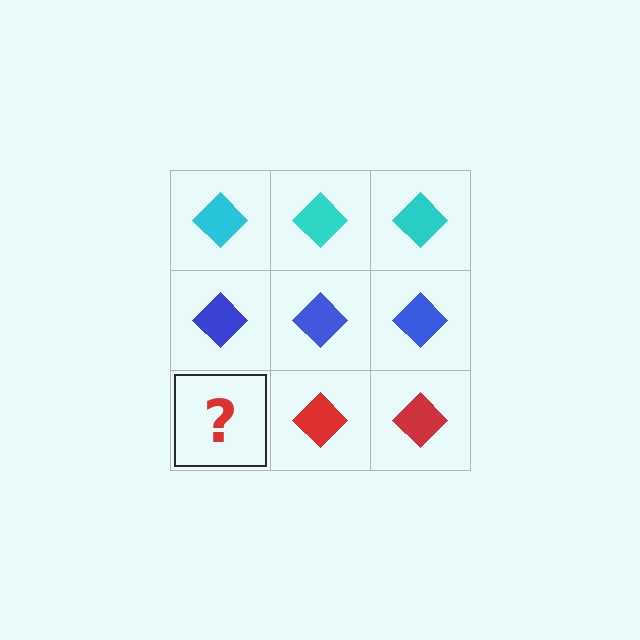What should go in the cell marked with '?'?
The missing cell should contain a red diamond.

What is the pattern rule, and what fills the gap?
The rule is that each row has a consistent color. The gap should be filled with a red diamond.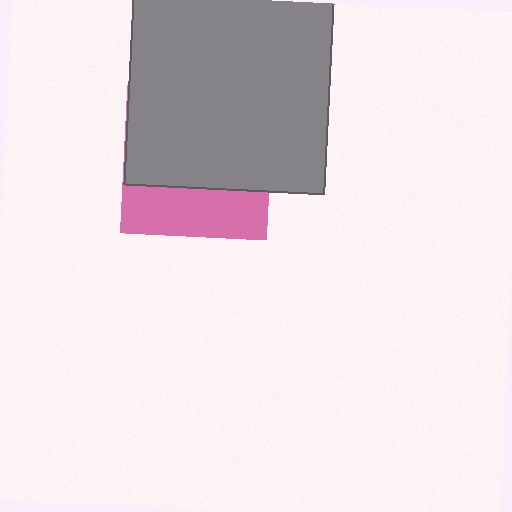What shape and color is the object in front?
The object in front is a gray square.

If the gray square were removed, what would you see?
You would see the complete pink square.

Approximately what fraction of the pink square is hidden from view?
Roughly 68% of the pink square is hidden behind the gray square.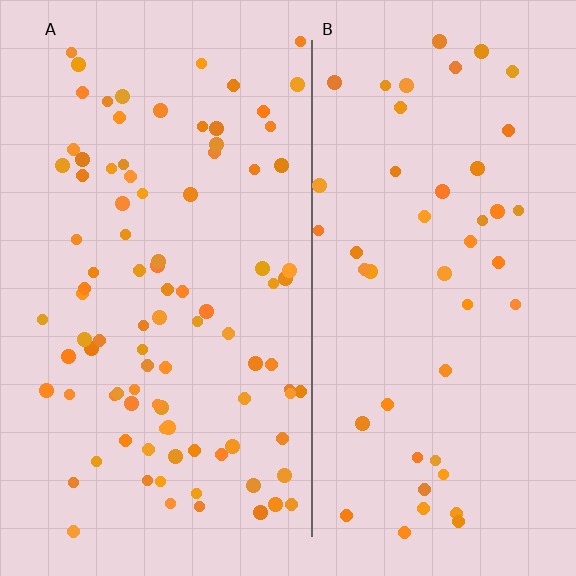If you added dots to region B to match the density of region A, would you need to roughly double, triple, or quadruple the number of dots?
Approximately double.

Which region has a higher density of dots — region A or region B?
A (the left).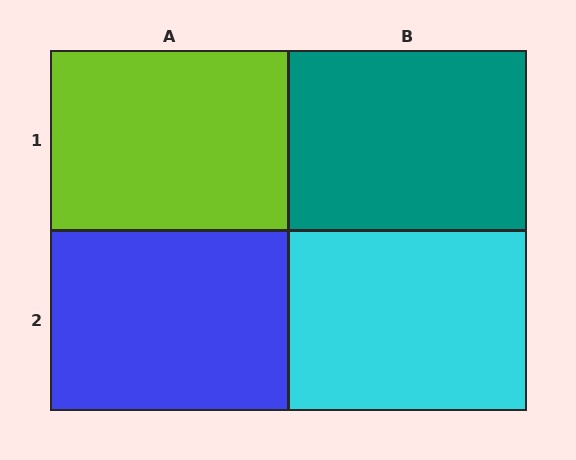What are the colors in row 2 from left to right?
Blue, cyan.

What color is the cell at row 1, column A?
Lime.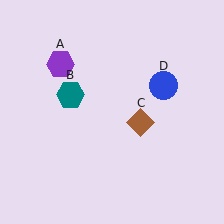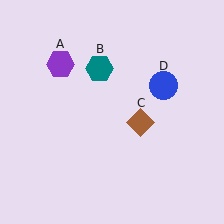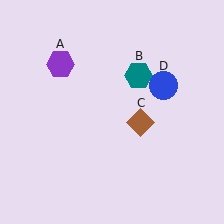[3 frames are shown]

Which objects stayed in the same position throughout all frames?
Purple hexagon (object A) and brown diamond (object C) and blue circle (object D) remained stationary.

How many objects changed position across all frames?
1 object changed position: teal hexagon (object B).